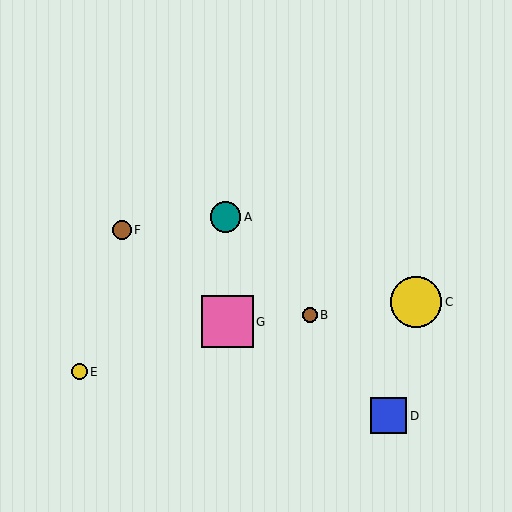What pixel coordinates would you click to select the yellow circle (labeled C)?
Click at (416, 302) to select the yellow circle C.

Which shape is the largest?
The pink square (labeled G) is the largest.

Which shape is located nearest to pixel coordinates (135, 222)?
The brown circle (labeled F) at (122, 230) is nearest to that location.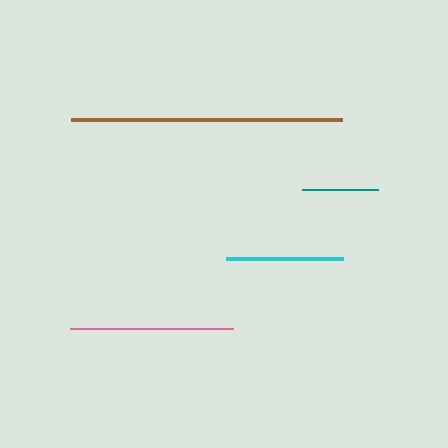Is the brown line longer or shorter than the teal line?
The brown line is longer than the teal line.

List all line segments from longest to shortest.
From longest to shortest: brown, pink, cyan, teal.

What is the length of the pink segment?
The pink segment is approximately 163 pixels long.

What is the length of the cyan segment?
The cyan segment is approximately 117 pixels long.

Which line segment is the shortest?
The teal line is the shortest at approximately 76 pixels.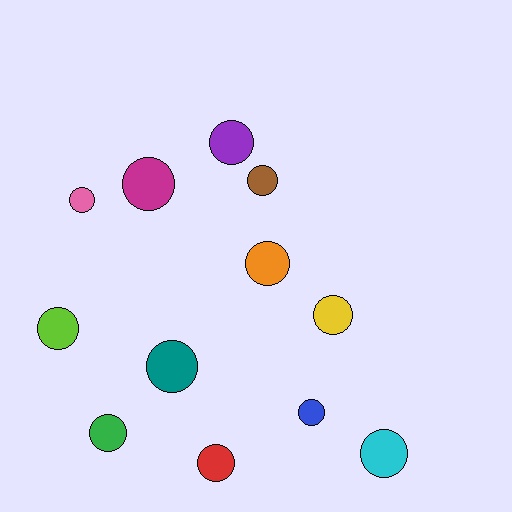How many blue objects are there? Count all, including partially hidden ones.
There is 1 blue object.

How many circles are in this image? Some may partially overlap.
There are 12 circles.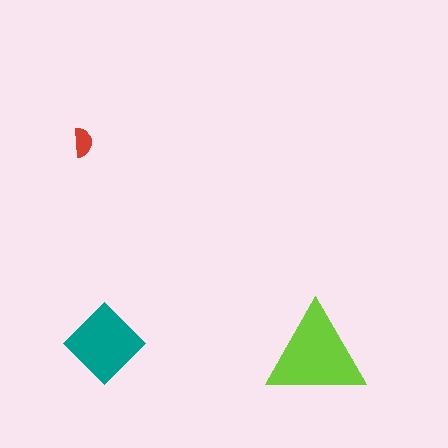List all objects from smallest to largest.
The red semicircle, the teal diamond, the lime triangle.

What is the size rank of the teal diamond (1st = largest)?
2nd.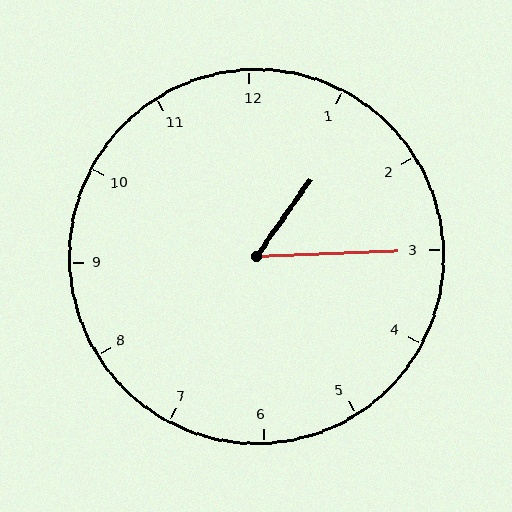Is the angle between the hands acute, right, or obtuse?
It is acute.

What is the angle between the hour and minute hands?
Approximately 52 degrees.